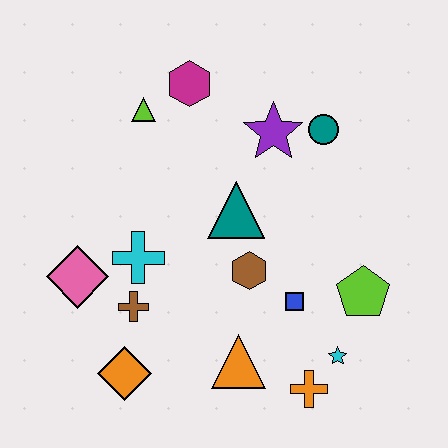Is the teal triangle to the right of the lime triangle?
Yes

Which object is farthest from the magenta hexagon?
The orange cross is farthest from the magenta hexagon.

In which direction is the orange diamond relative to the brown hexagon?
The orange diamond is to the left of the brown hexagon.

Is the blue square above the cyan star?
Yes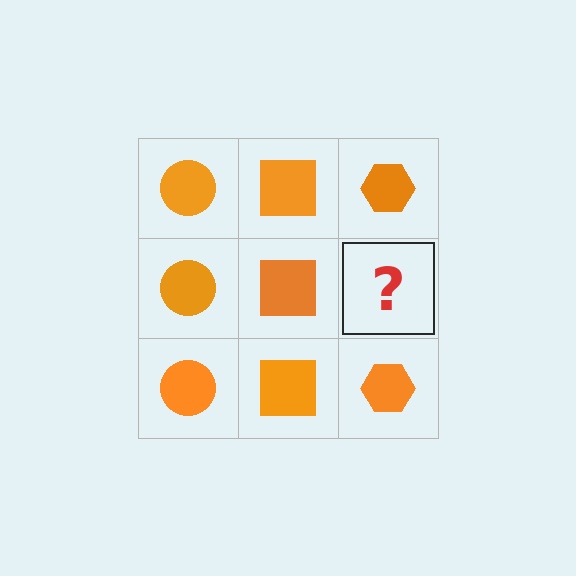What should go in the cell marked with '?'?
The missing cell should contain an orange hexagon.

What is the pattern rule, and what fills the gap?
The rule is that each column has a consistent shape. The gap should be filled with an orange hexagon.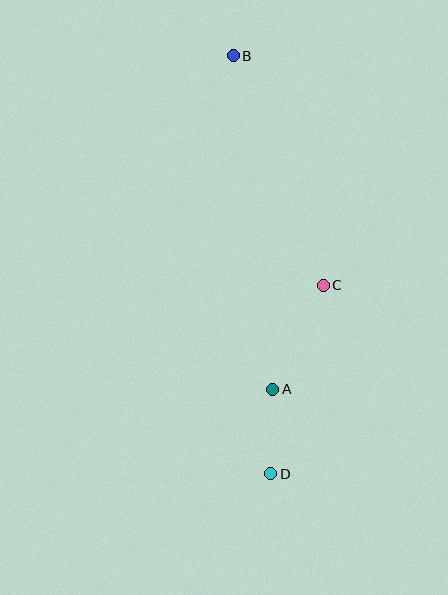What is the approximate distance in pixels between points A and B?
The distance between A and B is approximately 336 pixels.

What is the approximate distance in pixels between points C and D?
The distance between C and D is approximately 195 pixels.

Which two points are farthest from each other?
Points B and D are farthest from each other.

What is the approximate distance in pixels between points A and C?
The distance between A and C is approximately 116 pixels.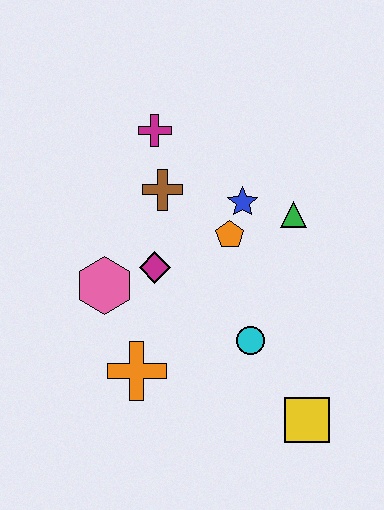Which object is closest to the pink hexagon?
The magenta diamond is closest to the pink hexagon.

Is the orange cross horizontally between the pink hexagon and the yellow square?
Yes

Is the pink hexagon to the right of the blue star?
No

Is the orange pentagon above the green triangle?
No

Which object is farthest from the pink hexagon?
The yellow square is farthest from the pink hexagon.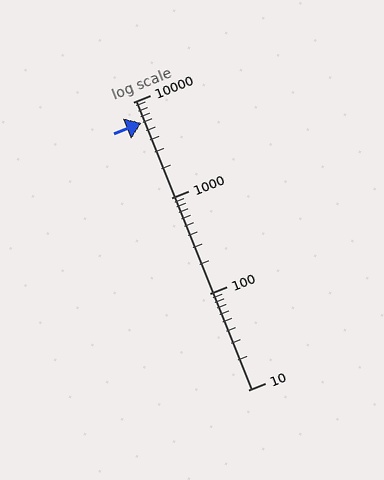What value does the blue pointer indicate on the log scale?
The pointer indicates approximately 6000.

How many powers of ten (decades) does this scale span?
The scale spans 3 decades, from 10 to 10000.